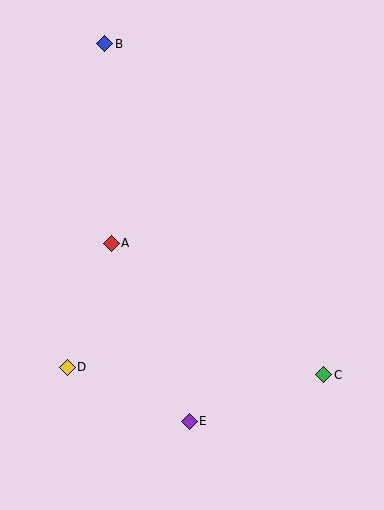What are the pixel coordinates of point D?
Point D is at (67, 367).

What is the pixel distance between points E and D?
The distance between E and D is 133 pixels.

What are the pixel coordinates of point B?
Point B is at (105, 44).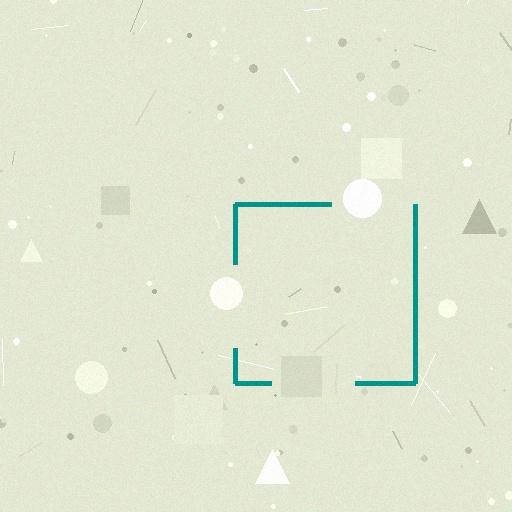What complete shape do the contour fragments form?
The contour fragments form a square.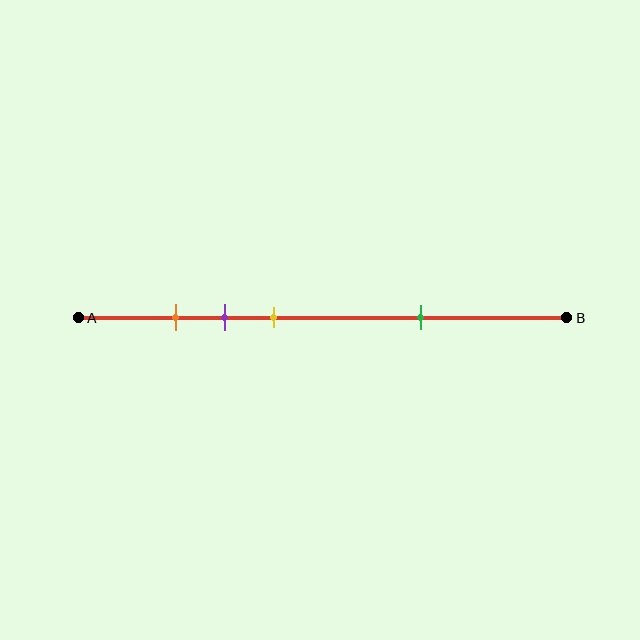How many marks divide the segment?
There are 4 marks dividing the segment.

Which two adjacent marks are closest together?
The orange and purple marks are the closest adjacent pair.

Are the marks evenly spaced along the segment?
No, the marks are not evenly spaced.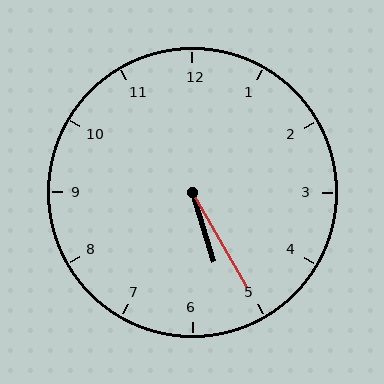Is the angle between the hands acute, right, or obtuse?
It is acute.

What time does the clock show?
5:25.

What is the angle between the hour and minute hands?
Approximately 12 degrees.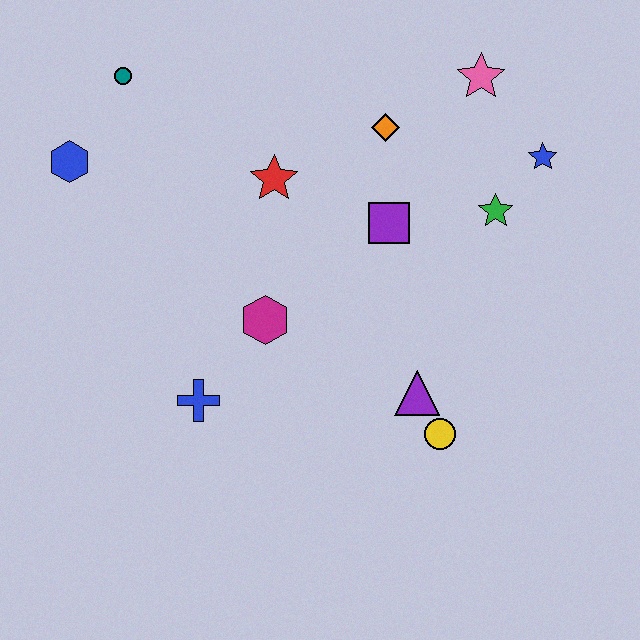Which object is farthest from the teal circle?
The yellow circle is farthest from the teal circle.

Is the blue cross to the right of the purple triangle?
No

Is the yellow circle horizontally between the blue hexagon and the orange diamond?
No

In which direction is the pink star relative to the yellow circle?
The pink star is above the yellow circle.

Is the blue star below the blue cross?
No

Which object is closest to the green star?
The blue star is closest to the green star.